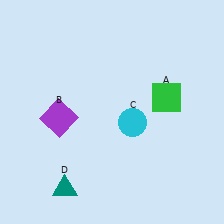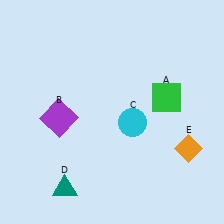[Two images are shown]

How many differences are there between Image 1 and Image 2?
There is 1 difference between the two images.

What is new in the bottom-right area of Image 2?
An orange diamond (E) was added in the bottom-right area of Image 2.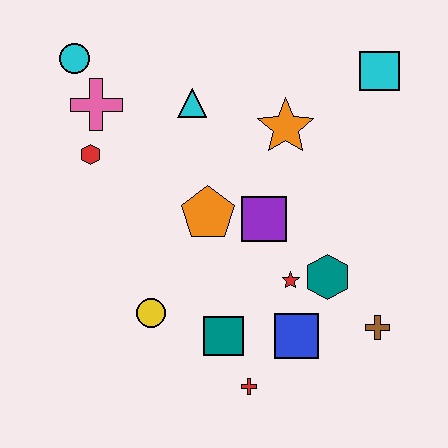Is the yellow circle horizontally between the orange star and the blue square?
No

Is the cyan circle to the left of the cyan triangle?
Yes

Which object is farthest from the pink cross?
The brown cross is farthest from the pink cross.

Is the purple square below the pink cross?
Yes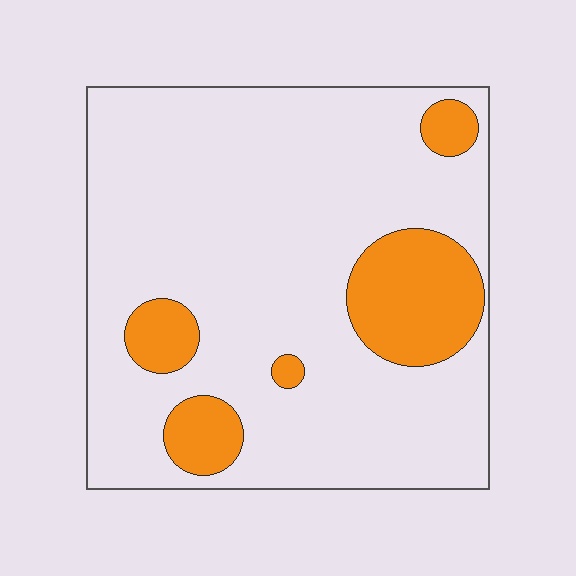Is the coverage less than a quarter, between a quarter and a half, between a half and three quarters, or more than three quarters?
Less than a quarter.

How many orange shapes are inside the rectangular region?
5.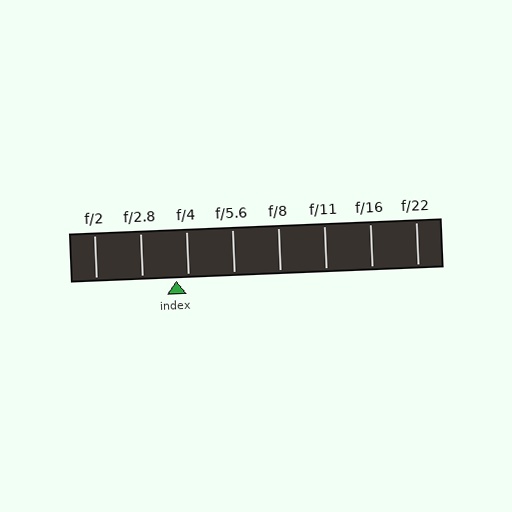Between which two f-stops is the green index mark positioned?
The index mark is between f/2.8 and f/4.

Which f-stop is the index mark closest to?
The index mark is closest to f/4.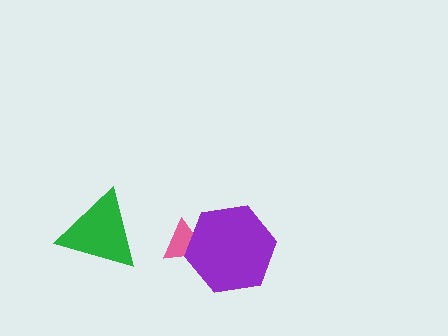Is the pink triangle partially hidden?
Yes, it is partially covered by another shape.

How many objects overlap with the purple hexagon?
1 object overlaps with the purple hexagon.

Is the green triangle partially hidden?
No, no other shape covers it.